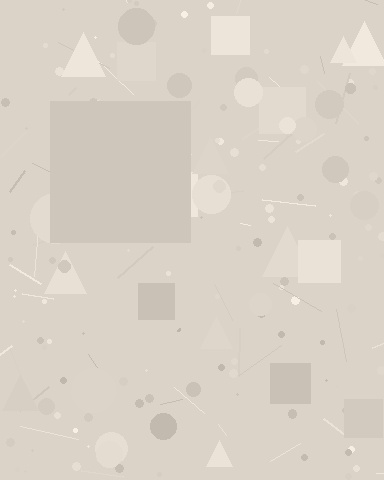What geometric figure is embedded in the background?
A square is embedded in the background.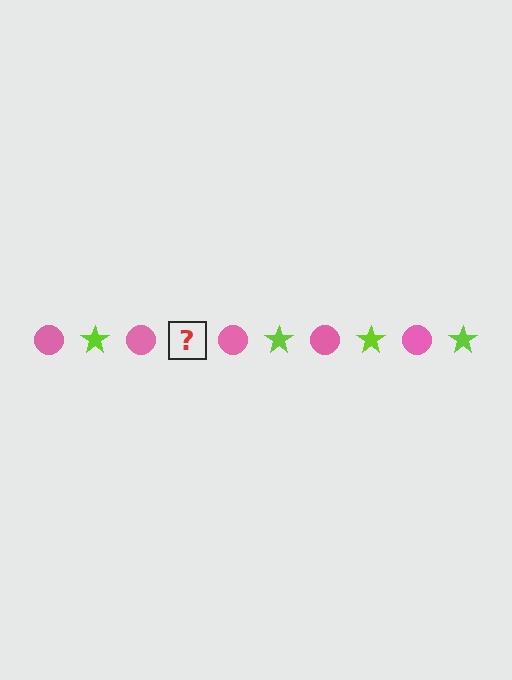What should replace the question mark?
The question mark should be replaced with a lime star.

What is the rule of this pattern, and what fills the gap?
The rule is that the pattern alternates between pink circle and lime star. The gap should be filled with a lime star.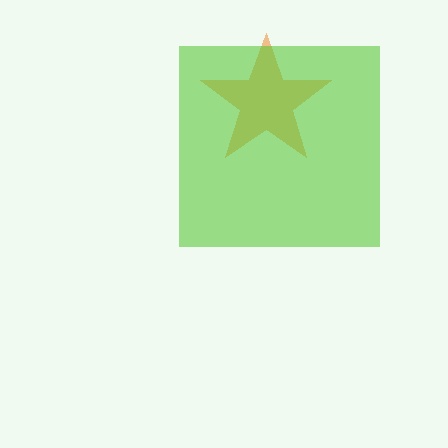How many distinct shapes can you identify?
There are 2 distinct shapes: an orange star, a lime square.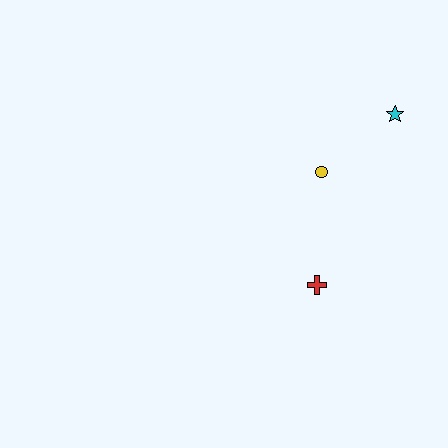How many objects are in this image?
There are 3 objects.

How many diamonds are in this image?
There are no diamonds.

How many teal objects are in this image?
There are no teal objects.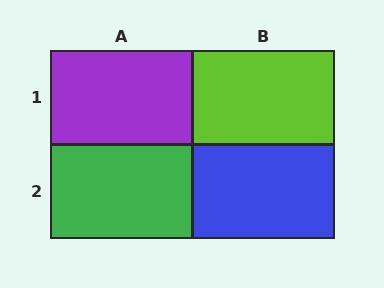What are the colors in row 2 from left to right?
Green, blue.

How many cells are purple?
1 cell is purple.